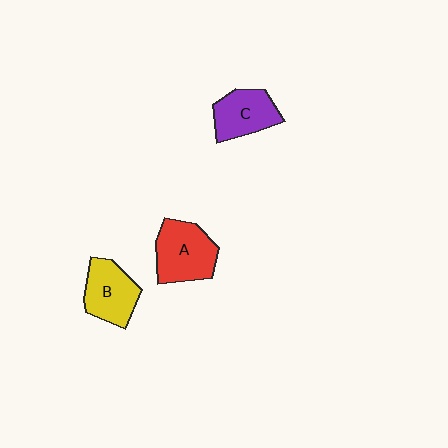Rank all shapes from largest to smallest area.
From largest to smallest: A (red), B (yellow), C (purple).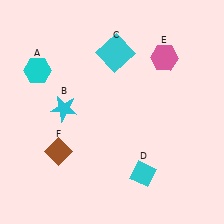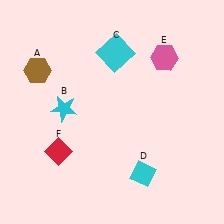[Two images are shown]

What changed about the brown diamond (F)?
In Image 1, F is brown. In Image 2, it changed to red.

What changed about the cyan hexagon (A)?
In Image 1, A is cyan. In Image 2, it changed to brown.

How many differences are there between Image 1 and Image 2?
There are 2 differences between the two images.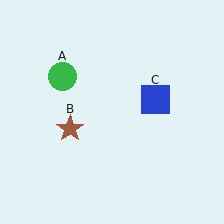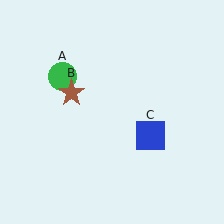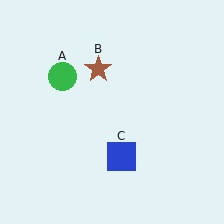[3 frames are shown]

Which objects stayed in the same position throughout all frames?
Green circle (object A) remained stationary.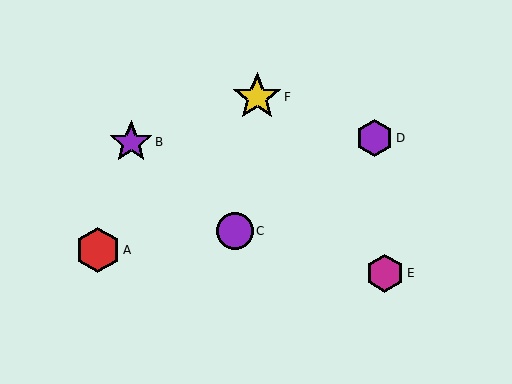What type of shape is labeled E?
Shape E is a magenta hexagon.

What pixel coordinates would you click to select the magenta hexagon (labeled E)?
Click at (385, 273) to select the magenta hexagon E.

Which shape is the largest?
The yellow star (labeled F) is the largest.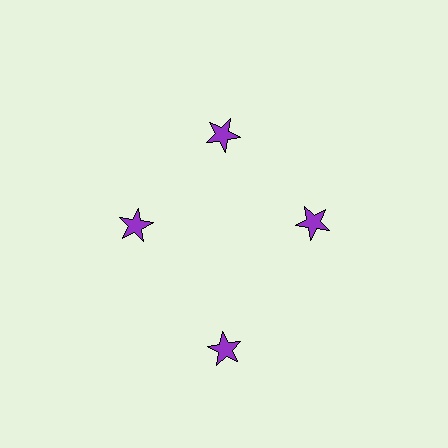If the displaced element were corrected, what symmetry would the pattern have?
It would have 4-fold rotational symmetry — the pattern would map onto itself every 90 degrees.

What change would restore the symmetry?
The symmetry would be restored by moving it inward, back onto the ring so that all 4 stars sit at equal angles and equal distance from the center.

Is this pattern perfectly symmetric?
No. The 4 purple stars are arranged in a ring, but one element near the 6 o'clock position is pushed outward from the center, breaking the 4-fold rotational symmetry.